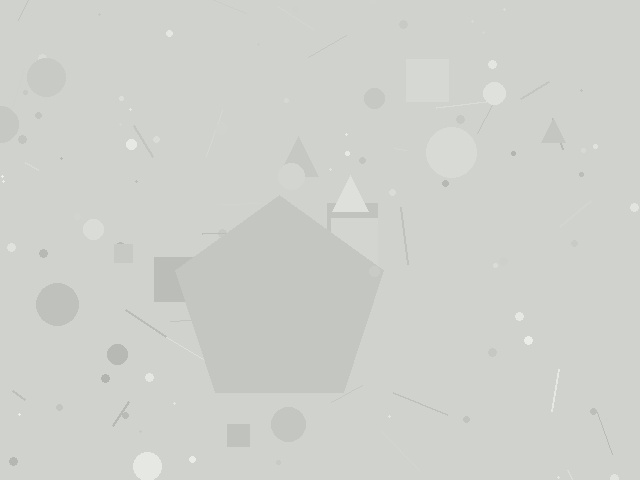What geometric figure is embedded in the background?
A pentagon is embedded in the background.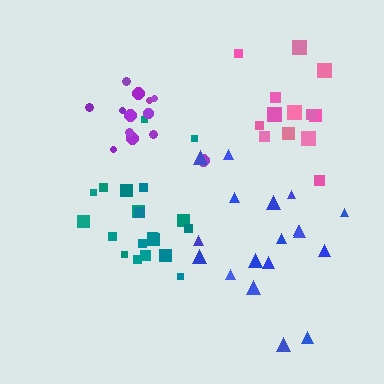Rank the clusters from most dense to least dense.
purple, pink, teal, blue.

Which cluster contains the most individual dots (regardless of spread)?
Teal (20).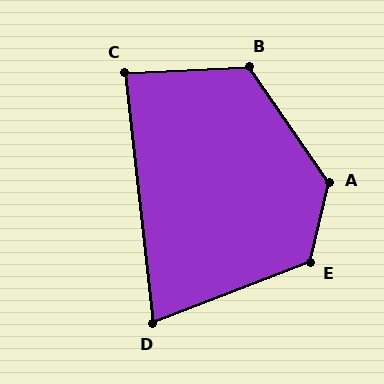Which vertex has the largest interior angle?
A, at approximately 132 degrees.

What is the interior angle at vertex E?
Approximately 125 degrees (obtuse).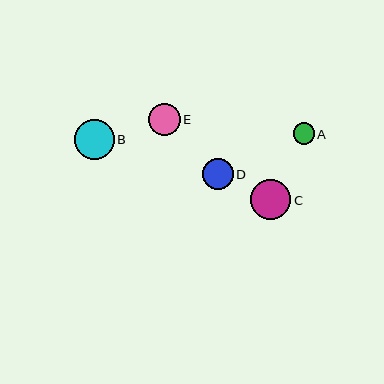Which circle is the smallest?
Circle A is the smallest with a size of approximately 21 pixels.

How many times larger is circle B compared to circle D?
Circle B is approximately 1.3 times the size of circle D.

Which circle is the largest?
Circle C is the largest with a size of approximately 40 pixels.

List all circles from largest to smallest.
From largest to smallest: C, B, E, D, A.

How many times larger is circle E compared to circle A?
Circle E is approximately 1.5 times the size of circle A.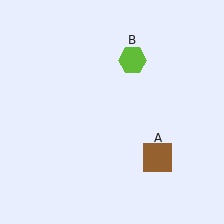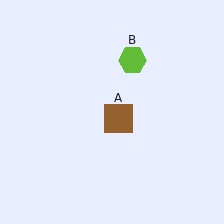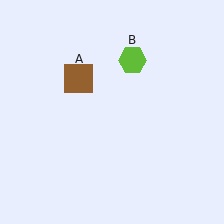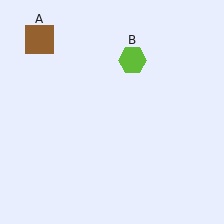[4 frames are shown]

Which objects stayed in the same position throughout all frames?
Lime hexagon (object B) remained stationary.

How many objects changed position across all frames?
1 object changed position: brown square (object A).